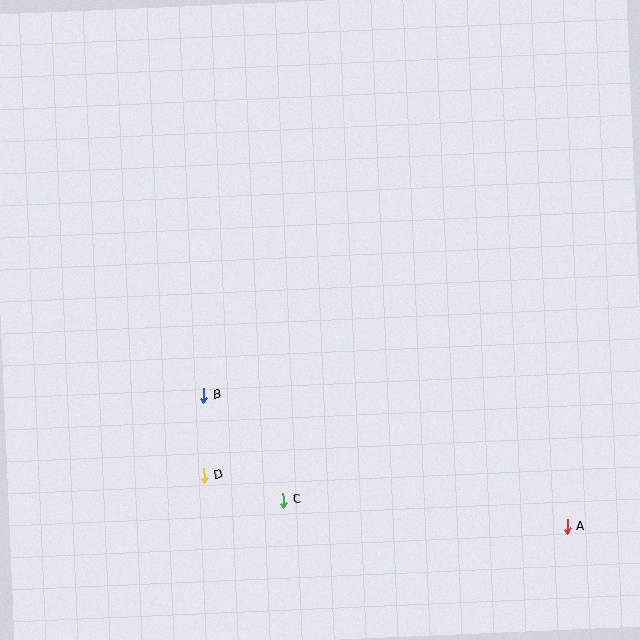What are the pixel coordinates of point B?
Point B is at (204, 396).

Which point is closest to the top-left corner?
Point B is closest to the top-left corner.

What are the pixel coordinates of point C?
Point C is at (284, 500).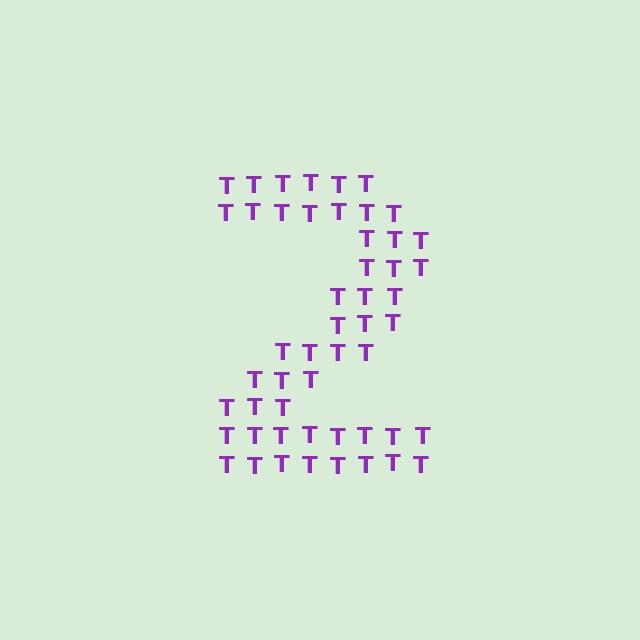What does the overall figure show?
The overall figure shows the digit 2.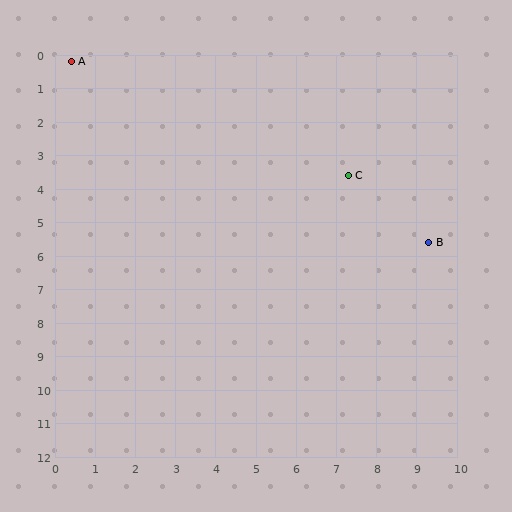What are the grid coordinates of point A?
Point A is at approximately (0.4, 0.2).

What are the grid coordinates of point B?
Point B is at approximately (9.3, 5.6).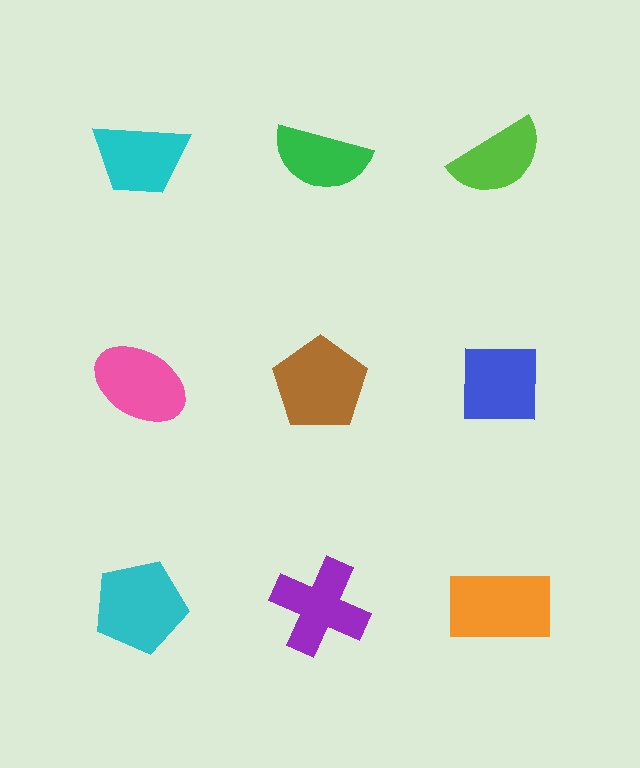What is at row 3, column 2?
A purple cross.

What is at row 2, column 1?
A pink ellipse.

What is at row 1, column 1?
A cyan trapezoid.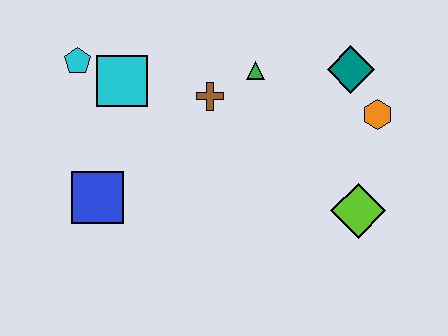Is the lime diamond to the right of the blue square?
Yes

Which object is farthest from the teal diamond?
The blue square is farthest from the teal diamond.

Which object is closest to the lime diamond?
The orange hexagon is closest to the lime diamond.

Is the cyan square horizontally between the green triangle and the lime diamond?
No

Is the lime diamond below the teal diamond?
Yes